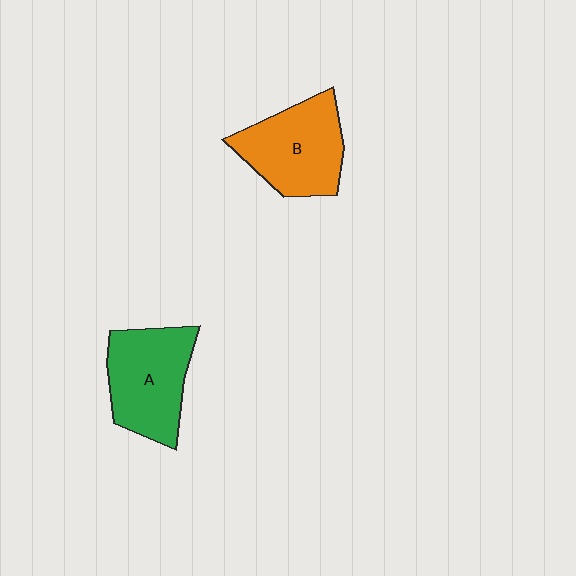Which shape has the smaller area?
Shape B (orange).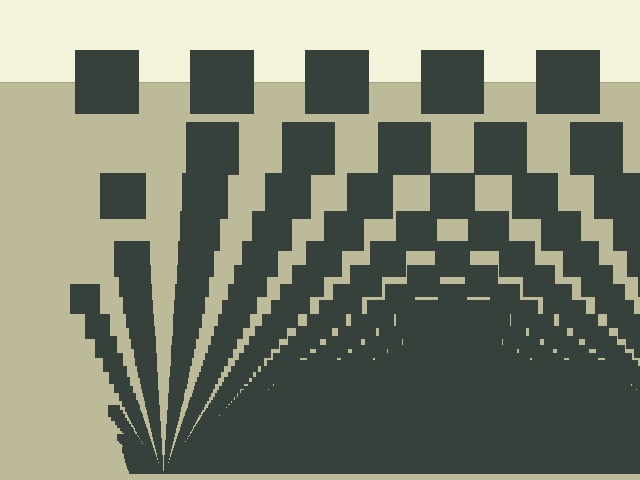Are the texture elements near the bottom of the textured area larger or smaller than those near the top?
Smaller. The gradient is inverted — elements near the bottom are smaller and denser.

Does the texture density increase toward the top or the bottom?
Density increases toward the bottom.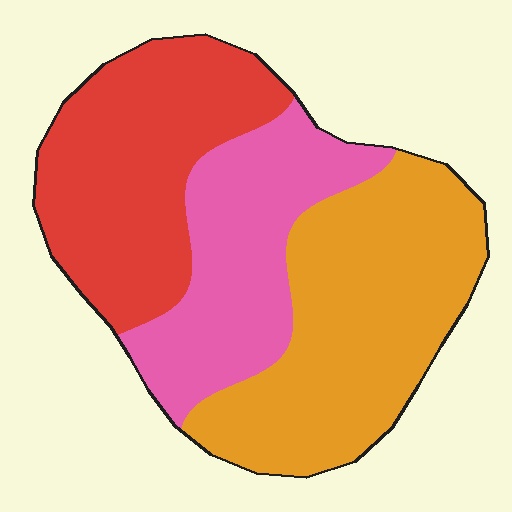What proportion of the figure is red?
Red takes up about one third (1/3) of the figure.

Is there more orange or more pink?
Orange.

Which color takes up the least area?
Pink, at roughly 25%.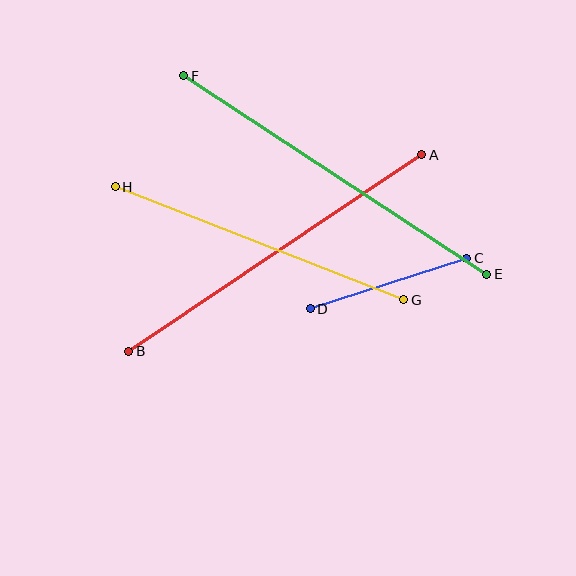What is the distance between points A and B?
The distance is approximately 353 pixels.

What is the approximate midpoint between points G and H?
The midpoint is at approximately (259, 243) pixels.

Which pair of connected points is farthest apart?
Points E and F are farthest apart.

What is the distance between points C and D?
The distance is approximately 164 pixels.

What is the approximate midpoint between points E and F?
The midpoint is at approximately (335, 175) pixels.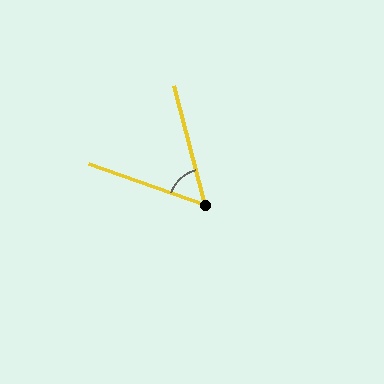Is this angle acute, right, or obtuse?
It is acute.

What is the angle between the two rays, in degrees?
Approximately 56 degrees.